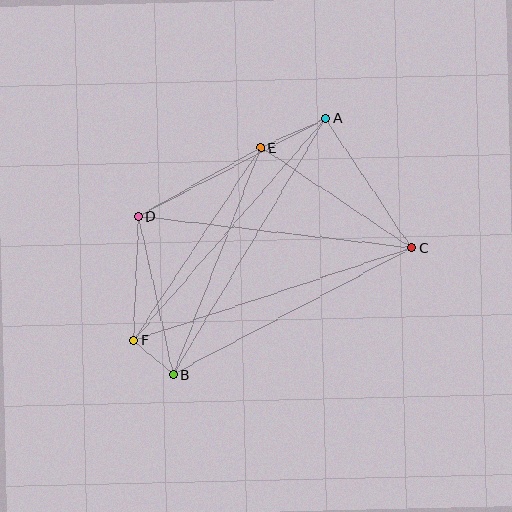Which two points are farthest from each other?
Points A and B are farthest from each other.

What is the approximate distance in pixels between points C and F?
The distance between C and F is approximately 293 pixels.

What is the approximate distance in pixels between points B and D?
The distance between B and D is approximately 162 pixels.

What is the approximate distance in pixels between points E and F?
The distance between E and F is approximately 231 pixels.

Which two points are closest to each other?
Points B and F are closest to each other.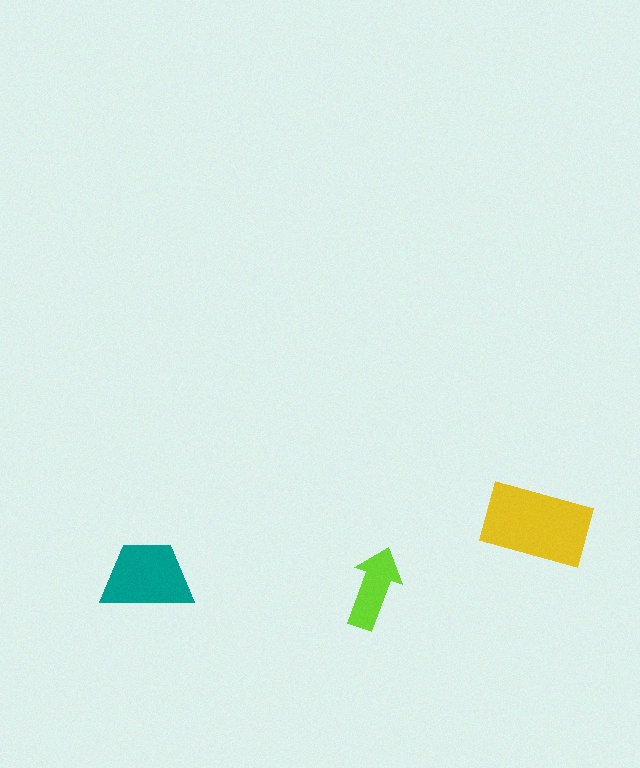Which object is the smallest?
The lime arrow.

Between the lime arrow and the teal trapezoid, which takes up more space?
The teal trapezoid.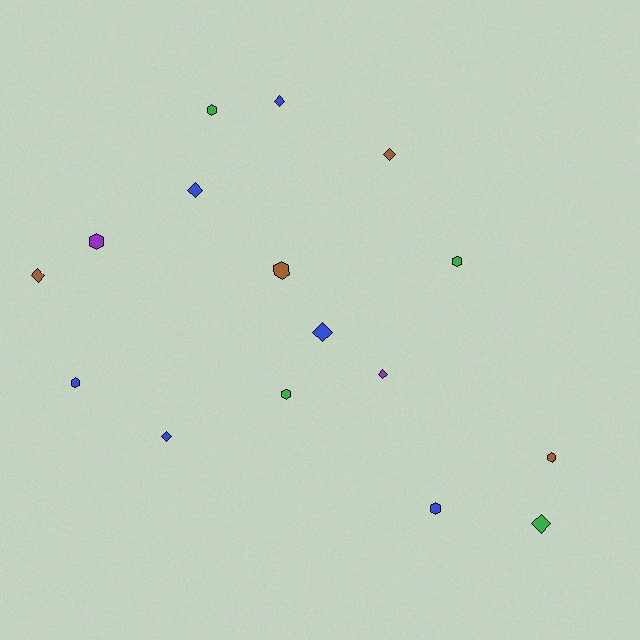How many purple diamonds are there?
There is 1 purple diamond.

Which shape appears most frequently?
Hexagon, with 8 objects.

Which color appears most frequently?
Blue, with 6 objects.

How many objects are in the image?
There are 16 objects.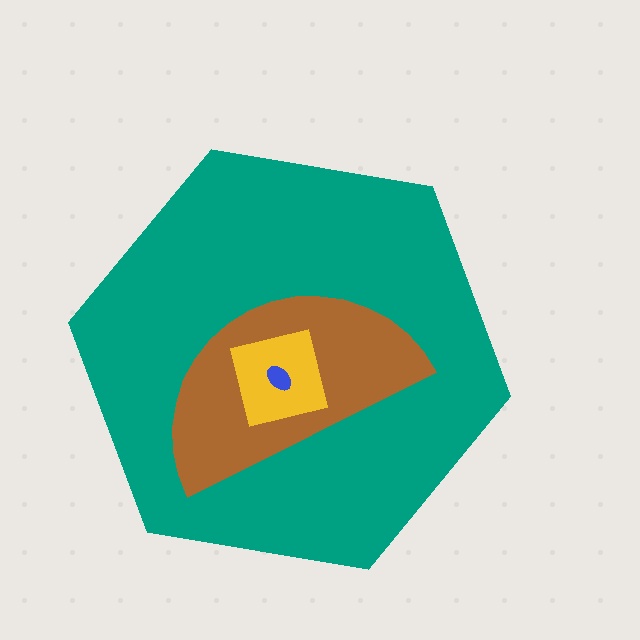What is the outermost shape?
The teal hexagon.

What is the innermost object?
The blue ellipse.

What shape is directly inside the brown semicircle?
The yellow square.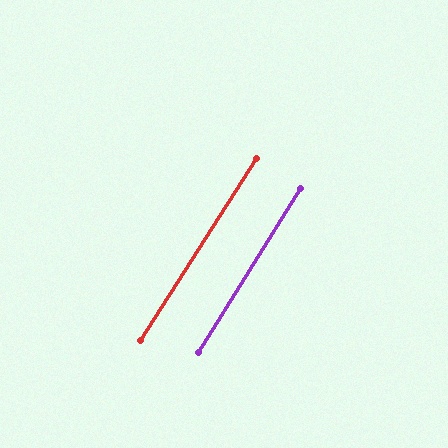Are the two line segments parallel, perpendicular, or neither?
Parallel — their directions differ by only 0.8°.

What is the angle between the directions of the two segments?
Approximately 1 degree.